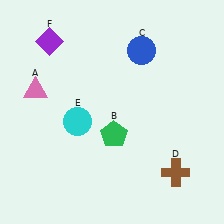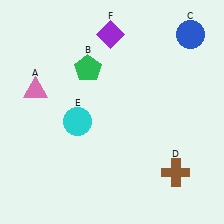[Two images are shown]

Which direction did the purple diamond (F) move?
The purple diamond (F) moved right.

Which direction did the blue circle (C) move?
The blue circle (C) moved right.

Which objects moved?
The objects that moved are: the green pentagon (B), the blue circle (C), the purple diamond (F).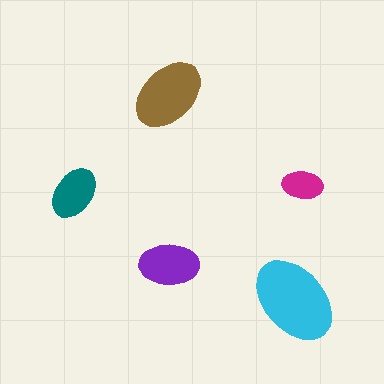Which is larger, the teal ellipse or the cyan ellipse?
The cyan one.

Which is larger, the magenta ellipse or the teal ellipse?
The teal one.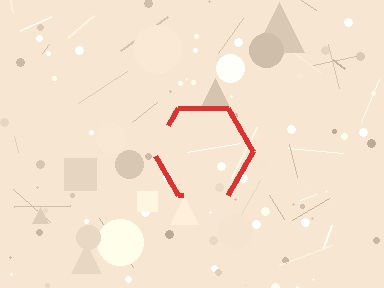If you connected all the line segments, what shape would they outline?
They would outline a hexagon.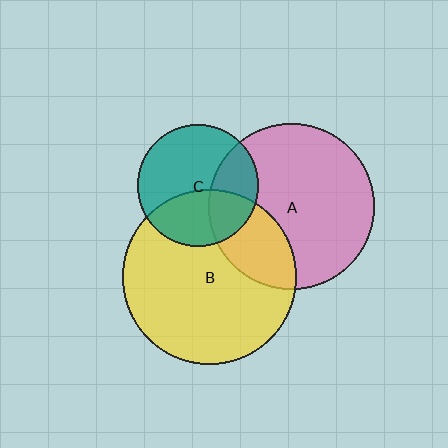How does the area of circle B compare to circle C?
Approximately 2.1 times.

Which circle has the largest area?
Circle B (yellow).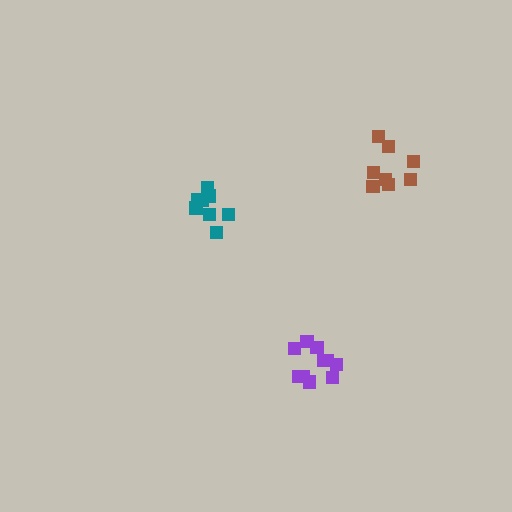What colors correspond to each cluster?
The clusters are colored: brown, teal, purple.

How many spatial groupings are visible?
There are 3 spatial groupings.